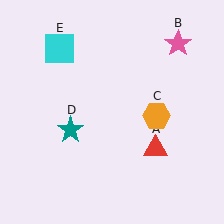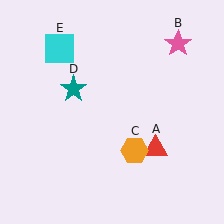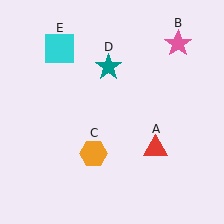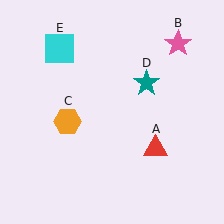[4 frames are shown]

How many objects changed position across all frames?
2 objects changed position: orange hexagon (object C), teal star (object D).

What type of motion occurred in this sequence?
The orange hexagon (object C), teal star (object D) rotated clockwise around the center of the scene.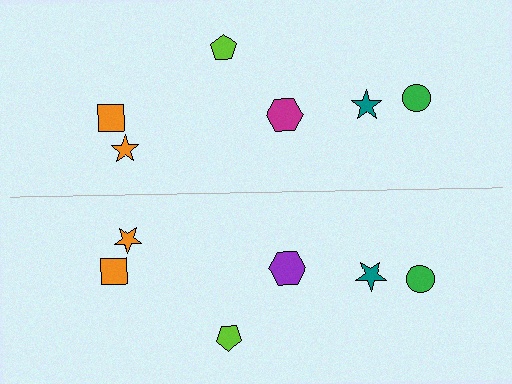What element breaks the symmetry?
The purple hexagon on the bottom side breaks the symmetry — its mirror counterpart is magenta.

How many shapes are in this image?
There are 12 shapes in this image.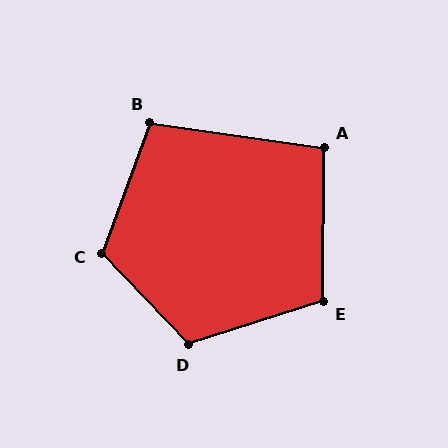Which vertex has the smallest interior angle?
A, at approximately 98 degrees.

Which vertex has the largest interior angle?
C, at approximately 116 degrees.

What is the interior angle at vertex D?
Approximately 116 degrees (obtuse).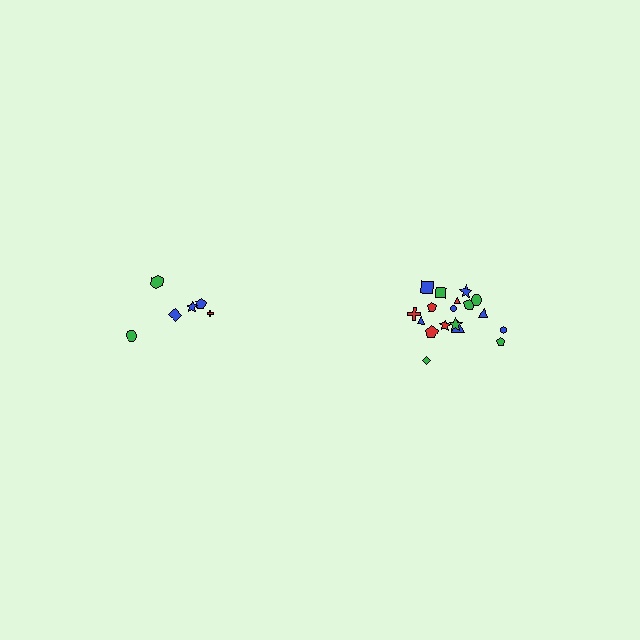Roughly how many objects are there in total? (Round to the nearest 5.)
Roughly 25 objects in total.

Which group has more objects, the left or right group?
The right group.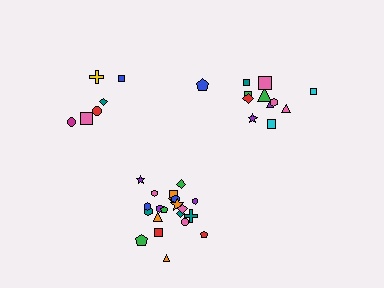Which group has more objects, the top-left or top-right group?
The top-right group.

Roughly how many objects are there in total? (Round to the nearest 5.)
Roughly 40 objects in total.